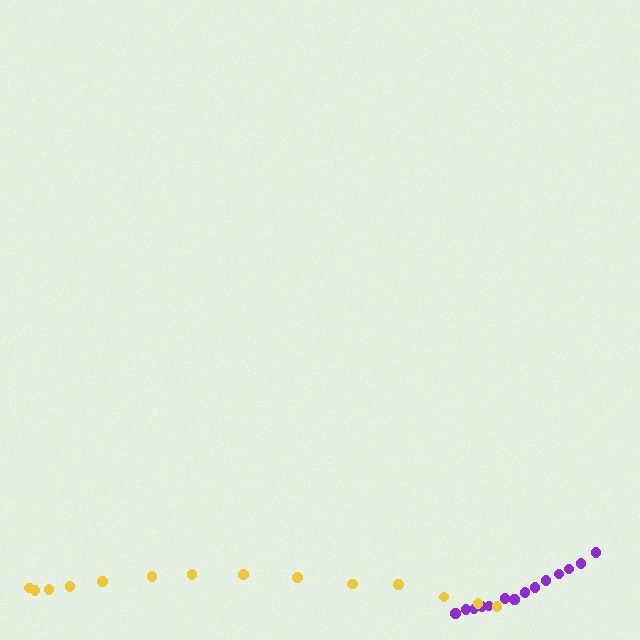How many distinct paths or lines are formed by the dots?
There are 2 distinct paths.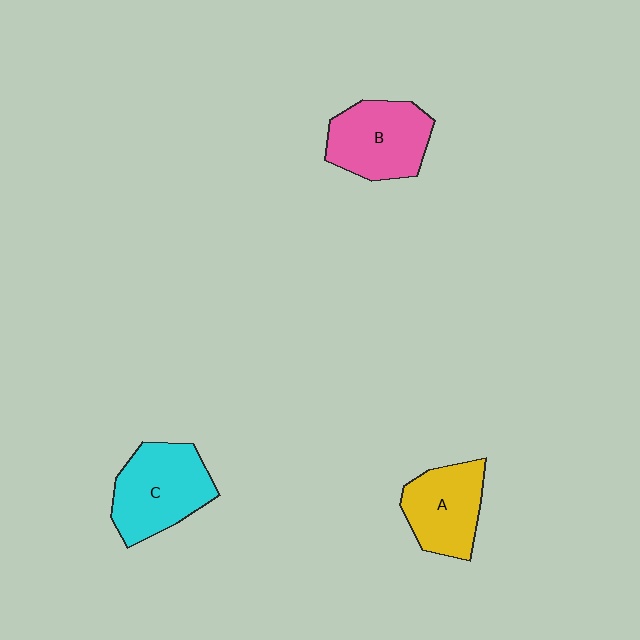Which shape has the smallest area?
Shape A (yellow).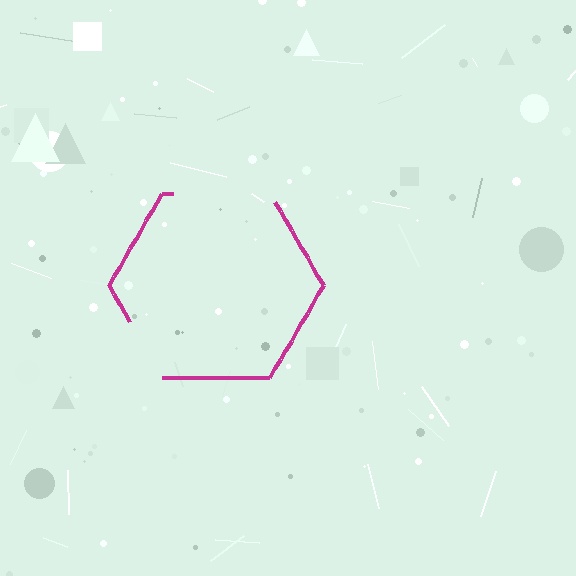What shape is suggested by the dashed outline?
The dashed outline suggests a hexagon.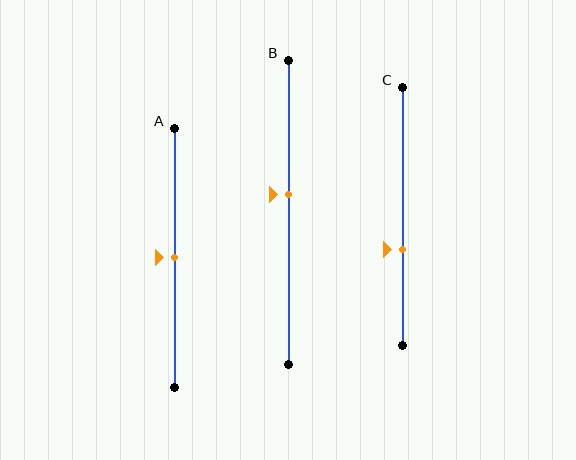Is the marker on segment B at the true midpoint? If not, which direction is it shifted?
No, the marker on segment B is shifted upward by about 6% of the segment length.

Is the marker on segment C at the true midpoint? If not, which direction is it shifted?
No, the marker on segment C is shifted downward by about 13% of the segment length.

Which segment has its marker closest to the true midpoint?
Segment A has its marker closest to the true midpoint.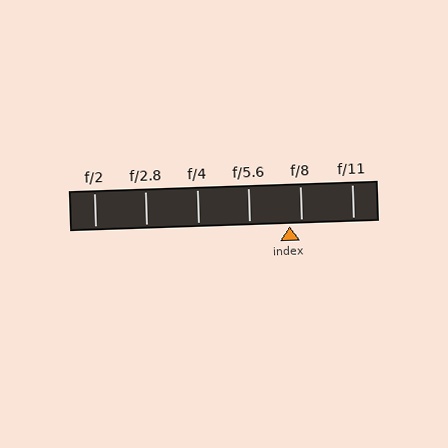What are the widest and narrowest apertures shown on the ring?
The widest aperture shown is f/2 and the narrowest is f/11.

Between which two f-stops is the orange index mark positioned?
The index mark is between f/5.6 and f/8.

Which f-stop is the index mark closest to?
The index mark is closest to f/8.